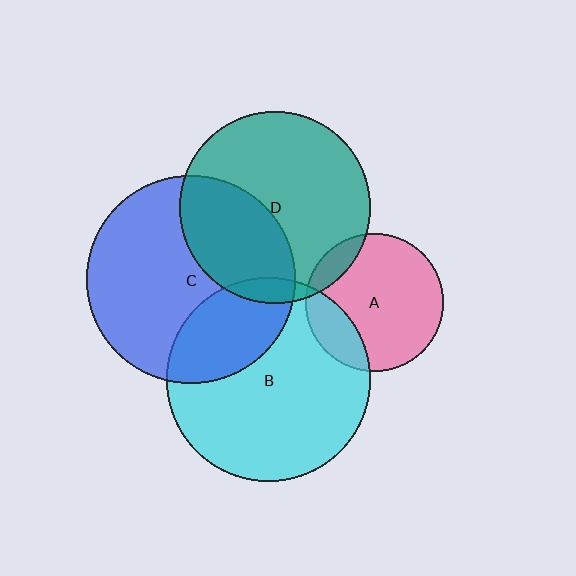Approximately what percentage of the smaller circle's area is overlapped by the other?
Approximately 10%.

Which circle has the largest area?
Circle C (blue).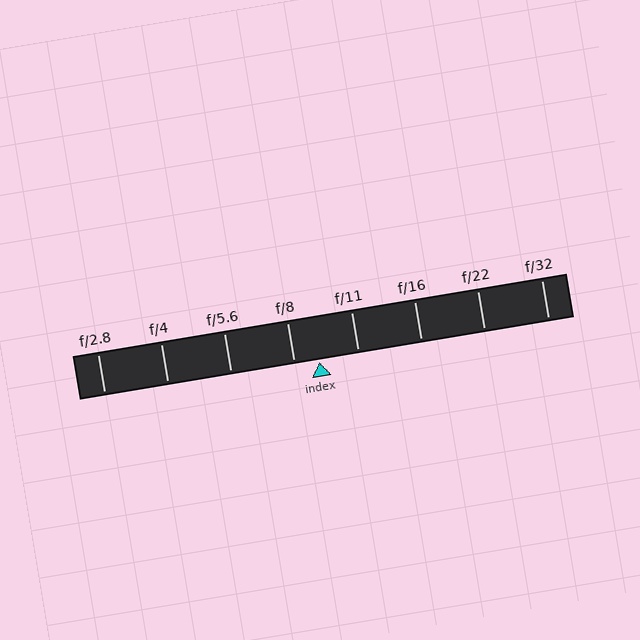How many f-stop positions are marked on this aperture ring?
There are 8 f-stop positions marked.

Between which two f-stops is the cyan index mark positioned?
The index mark is between f/8 and f/11.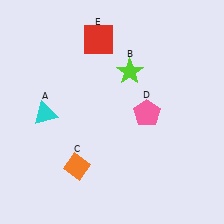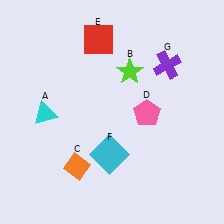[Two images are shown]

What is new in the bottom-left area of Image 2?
A cyan square (F) was added in the bottom-left area of Image 2.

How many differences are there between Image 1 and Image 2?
There are 2 differences between the two images.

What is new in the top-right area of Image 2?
A purple cross (G) was added in the top-right area of Image 2.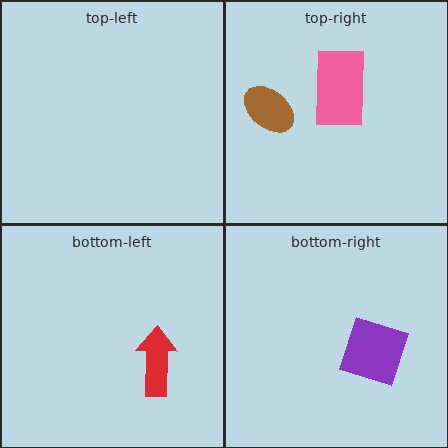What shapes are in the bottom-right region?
The purple square.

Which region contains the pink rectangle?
The top-right region.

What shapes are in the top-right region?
The pink rectangle, the brown ellipse.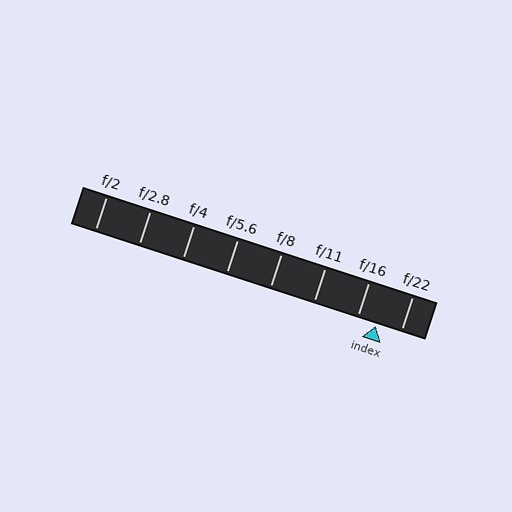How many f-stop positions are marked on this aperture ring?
There are 8 f-stop positions marked.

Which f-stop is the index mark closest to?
The index mark is closest to f/16.